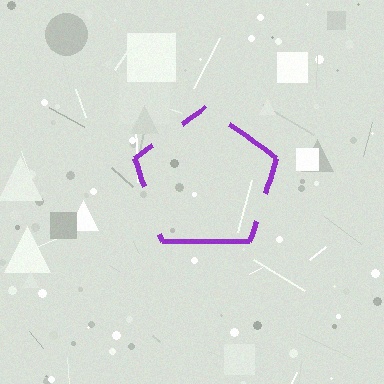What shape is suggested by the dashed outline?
The dashed outline suggests a pentagon.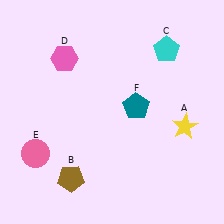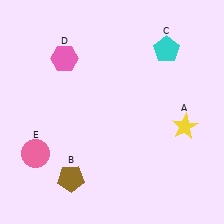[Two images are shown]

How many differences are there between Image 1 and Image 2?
There is 1 difference between the two images.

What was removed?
The teal pentagon (F) was removed in Image 2.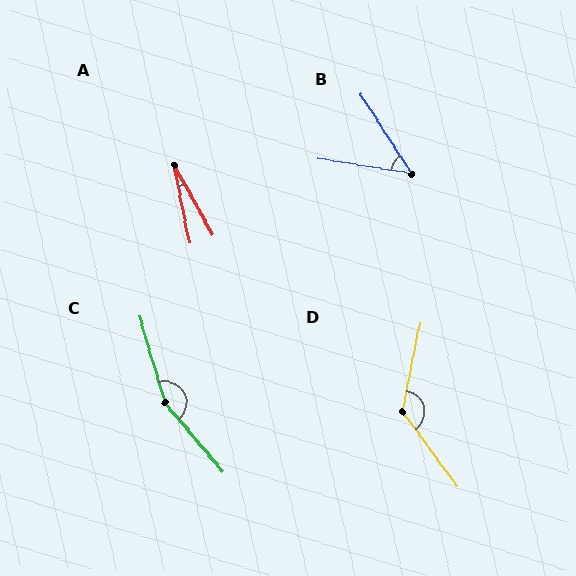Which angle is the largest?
C, at approximately 156 degrees.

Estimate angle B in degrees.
Approximately 48 degrees.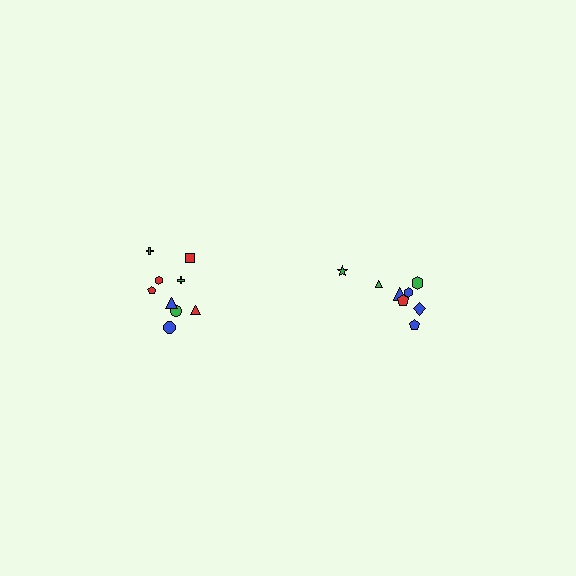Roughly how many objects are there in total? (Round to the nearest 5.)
Roughly 20 objects in total.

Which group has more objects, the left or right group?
The left group.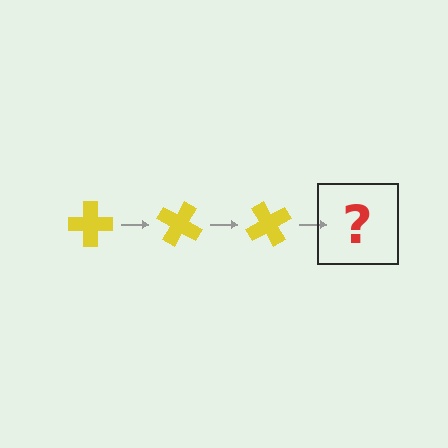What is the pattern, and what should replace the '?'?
The pattern is that the cross rotates 30 degrees each step. The '?' should be a yellow cross rotated 90 degrees.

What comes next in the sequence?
The next element should be a yellow cross rotated 90 degrees.